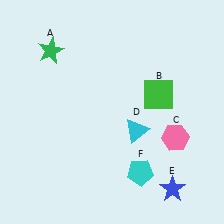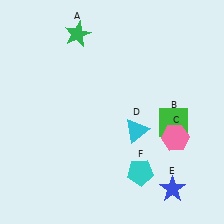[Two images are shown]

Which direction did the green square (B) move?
The green square (B) moved down.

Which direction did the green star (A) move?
The green star (A) moved right.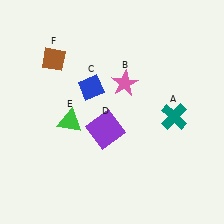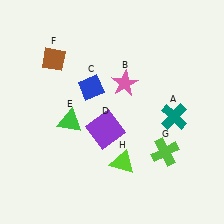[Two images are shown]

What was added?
A lime cross (G), a lime triangle (H) were added in Image 2.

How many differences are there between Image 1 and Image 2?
There are 2 differences between the two images.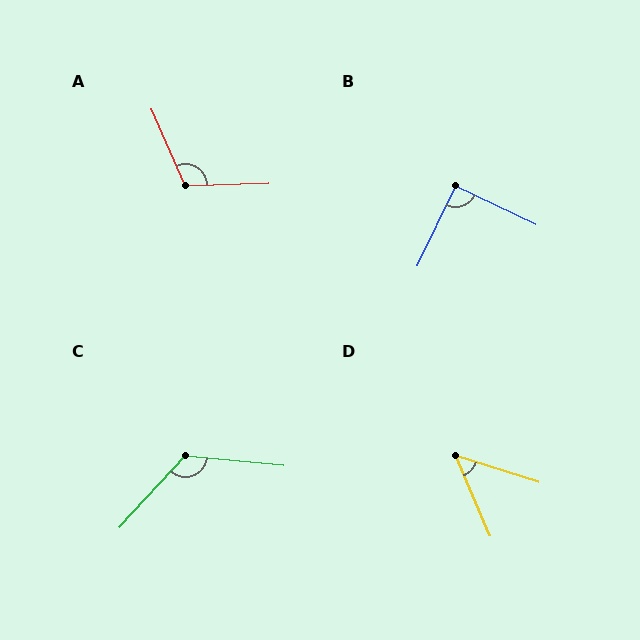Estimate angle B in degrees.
Approximately 90 degrees.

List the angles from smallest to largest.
D (49°), B (90°), A (111°), C (127°).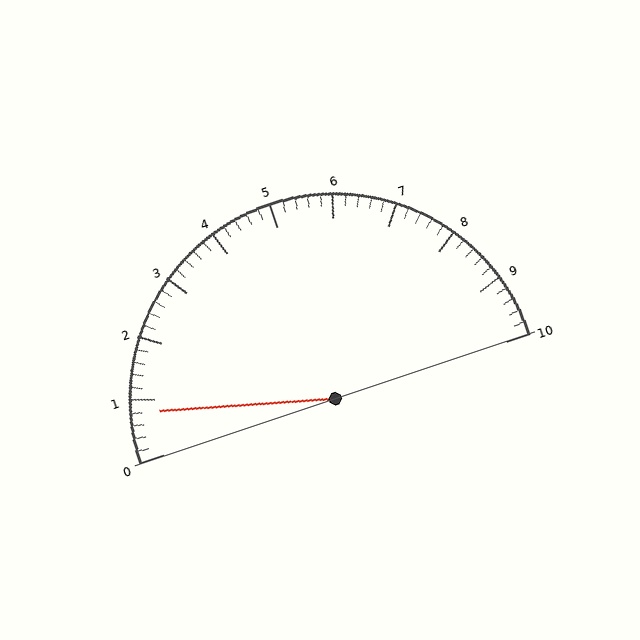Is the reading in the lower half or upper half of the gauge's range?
The reading is in the lower half of the range (0 to 10).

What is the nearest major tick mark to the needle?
The nearest major tick mark is 1.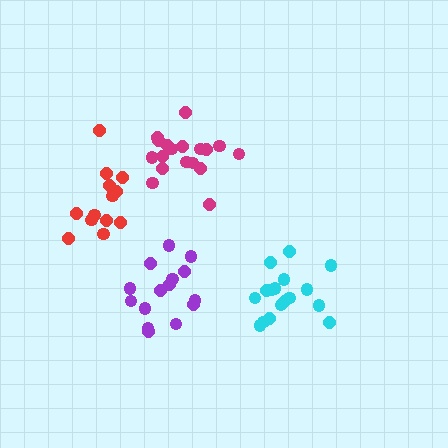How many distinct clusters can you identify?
There are 4 distinct clusters.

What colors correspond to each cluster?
The clusters are colored: red, cyan, purple, magenta.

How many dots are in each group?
Group 1: 13 dots, Group 2: 17 dots, Group 3: 15 dots, Group 4: 18 dots (63 total).